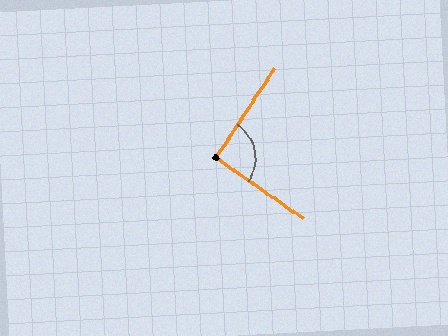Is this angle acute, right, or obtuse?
It is approximately a right angle.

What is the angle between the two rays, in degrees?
Approximately 91 degrees.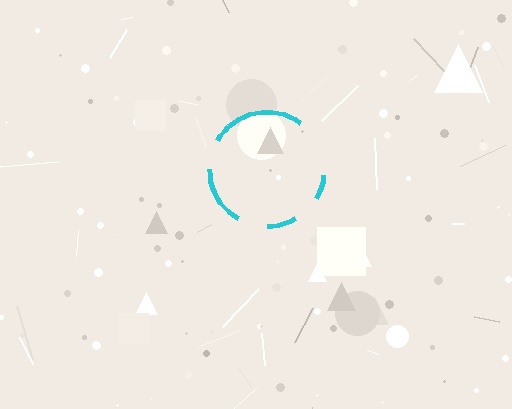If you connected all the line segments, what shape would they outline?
They would outline a circle.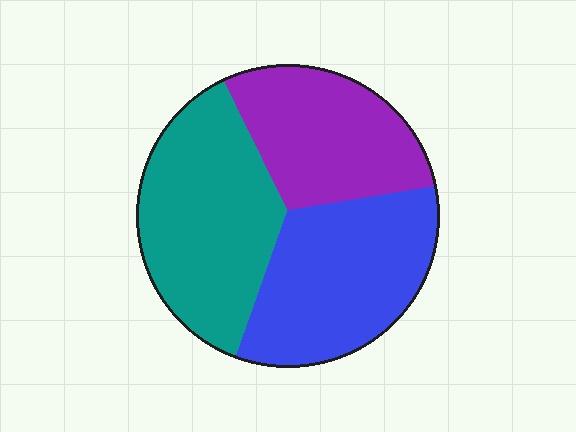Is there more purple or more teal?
Teal.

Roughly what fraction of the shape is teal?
Teal takes up between a quarter and a half of the shape.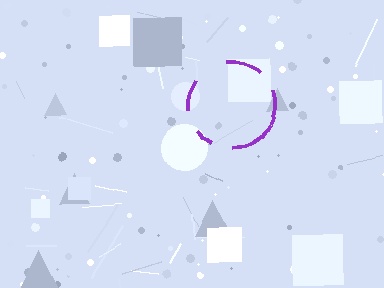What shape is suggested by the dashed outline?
The dashed outline suggests a circle.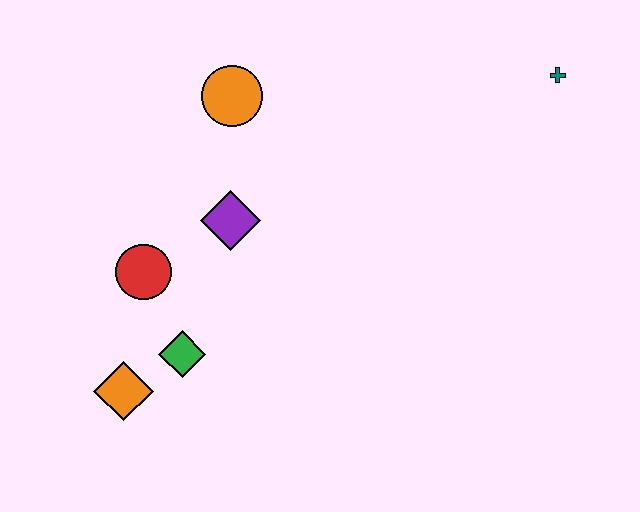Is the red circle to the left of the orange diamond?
No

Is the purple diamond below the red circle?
No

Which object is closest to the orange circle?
The purple diamond is closest to the orange circle.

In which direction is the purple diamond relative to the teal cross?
The purple diamond is to the left of the teal cross.